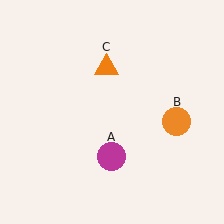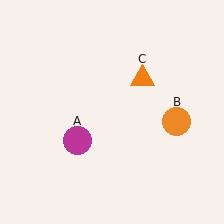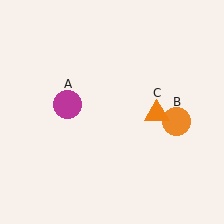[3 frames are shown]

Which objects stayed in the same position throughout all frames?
Orange circle (object B) remained stationary.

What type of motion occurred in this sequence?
The magenta circle (object A), orange triangle (object C) rotated clockwise around the center of the scene.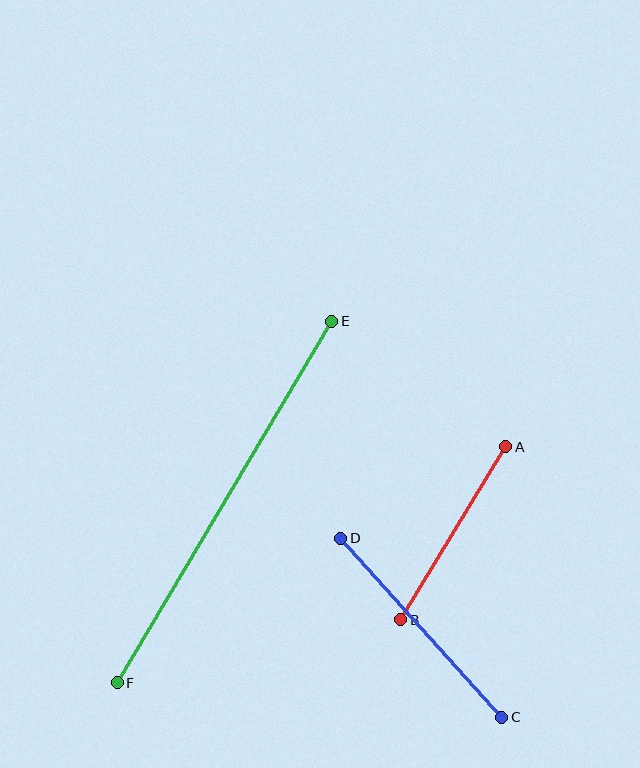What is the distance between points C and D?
The distance is approximately 241 pixels.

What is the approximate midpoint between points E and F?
The midpoint is at approximately (224, 502) pixels.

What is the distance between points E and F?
The distance is approximately 421 pixels.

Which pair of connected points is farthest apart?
Points E and F are farthest apart.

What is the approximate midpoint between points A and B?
The midpoint is at approximately (453, 533) pixels.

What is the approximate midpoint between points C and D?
The midpoint is at approximately (421, 628) pixels.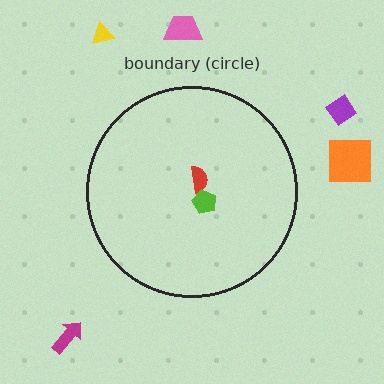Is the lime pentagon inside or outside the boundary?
Inside.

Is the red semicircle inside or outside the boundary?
Inside.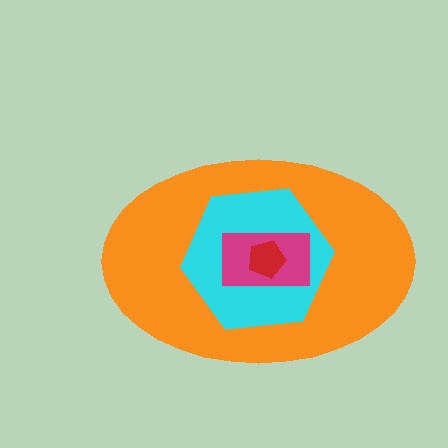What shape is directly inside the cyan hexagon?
The magenta rectangle.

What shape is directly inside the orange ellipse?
The cyan hexagon.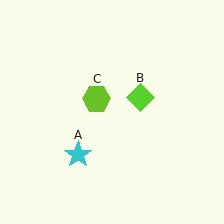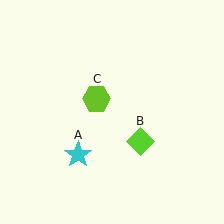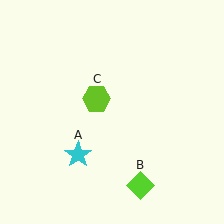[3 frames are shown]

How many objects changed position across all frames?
1 object changed position: lime diamond (object B).